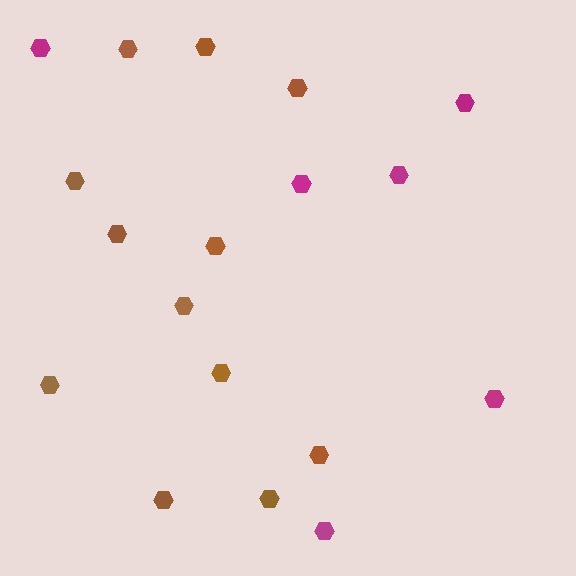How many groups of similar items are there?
There are 2 groups: one group of brown hexagons (12) and one group of magenta hexagons (6).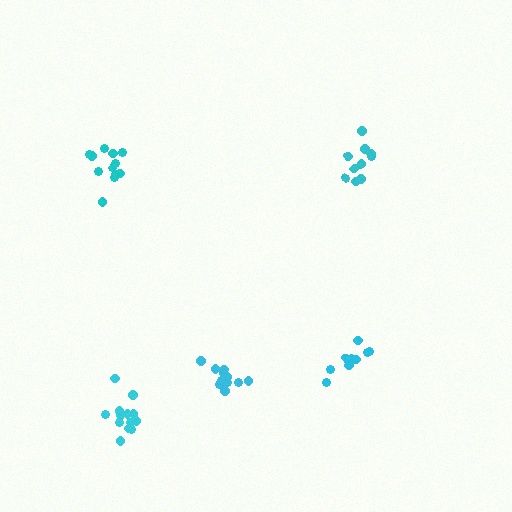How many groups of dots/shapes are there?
There are 5 groups.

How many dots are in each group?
Group 1: 13 dots, Group 2: 10 dots, Group 3: 11 dots, Group 4: 10 dots, Group 5: 12 dots (56 total).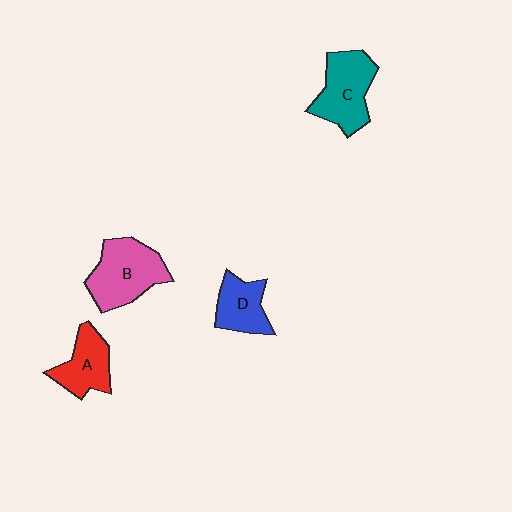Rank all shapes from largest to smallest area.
From largest to smallest: B (pink), C (teal), A (red), D (blue).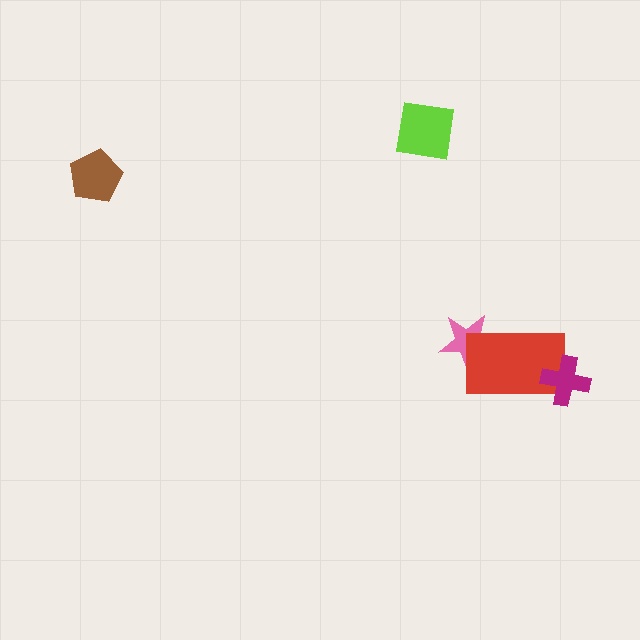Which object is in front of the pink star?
The red rectangle is in front of the pink star.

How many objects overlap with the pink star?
1 object overlaps with the pink star.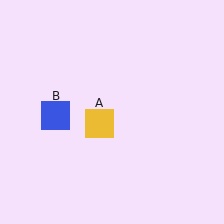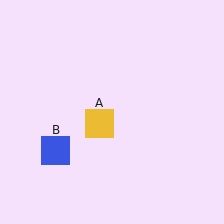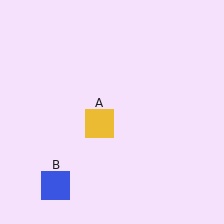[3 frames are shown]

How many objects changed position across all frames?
1 object changed position: blue square (object B).